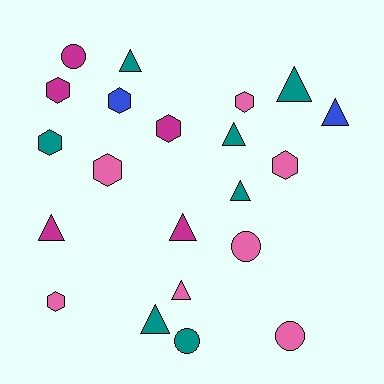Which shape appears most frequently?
Triangle, with 9 objects.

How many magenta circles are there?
There is 1 magenta circle.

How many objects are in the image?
There are 21 objects.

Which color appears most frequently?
Teal, with 7 objects.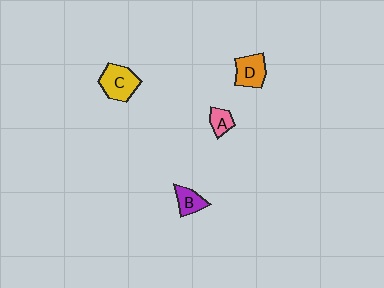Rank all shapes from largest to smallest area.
From largest to smallest: C (yellow), D (orange), B (purple), A (pink).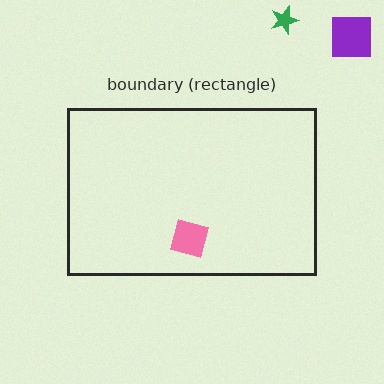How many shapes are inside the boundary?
1 inside, 2 outside.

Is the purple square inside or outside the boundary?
Outside.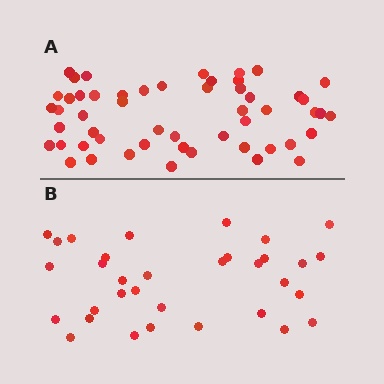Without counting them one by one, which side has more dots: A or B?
Region A (the top region) has more dots.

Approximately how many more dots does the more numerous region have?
Region A has approximately 20 more dots than region B.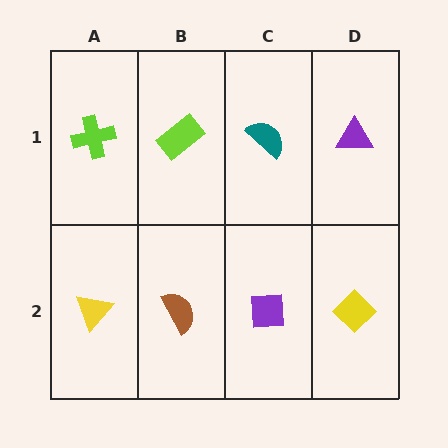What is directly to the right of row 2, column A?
A brown semicircle.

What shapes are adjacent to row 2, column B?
A lime rectangle (row 1, column B), a yellow triangle (row 2, column A), a purple square (row 2, column C).